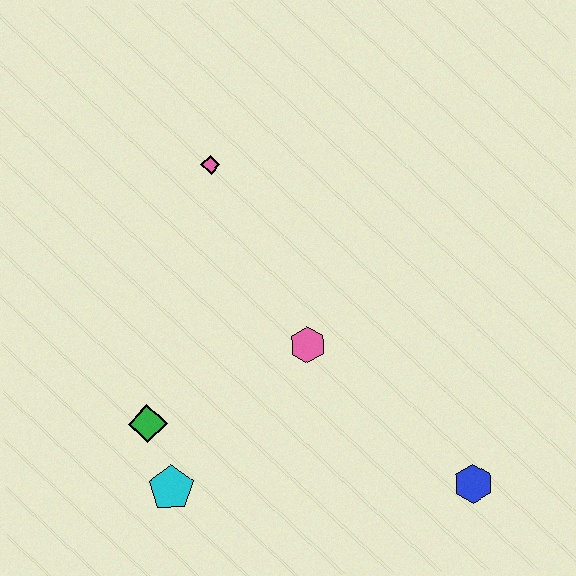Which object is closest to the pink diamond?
The pink hexagon is closest to the pink diamond.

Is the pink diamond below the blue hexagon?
No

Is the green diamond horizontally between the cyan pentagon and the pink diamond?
No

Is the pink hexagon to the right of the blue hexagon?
No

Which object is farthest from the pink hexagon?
The blue hexagon is farthest from the pink hexagon.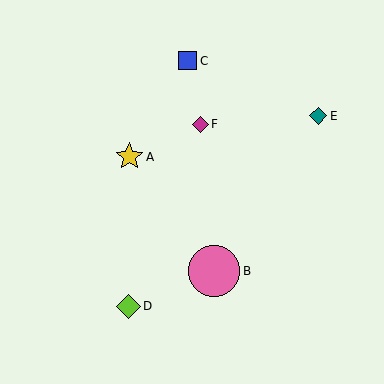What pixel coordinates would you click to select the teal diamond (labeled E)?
Click at (318, 116) to select the teal diamond E.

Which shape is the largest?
The pink circle (labeled B) is the largest.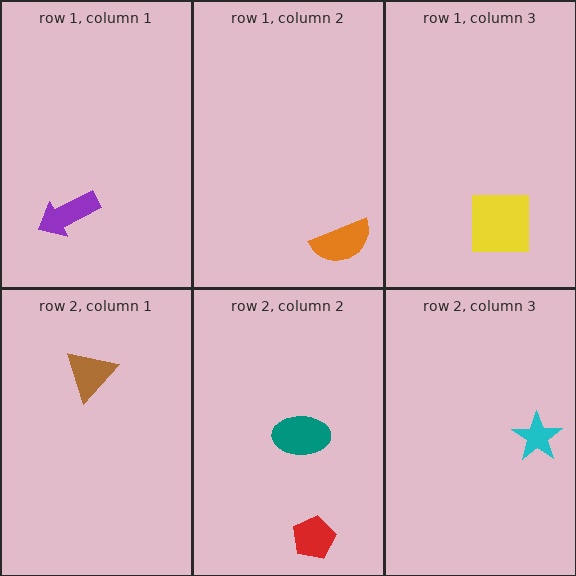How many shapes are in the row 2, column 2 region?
2.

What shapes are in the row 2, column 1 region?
The brown triangle.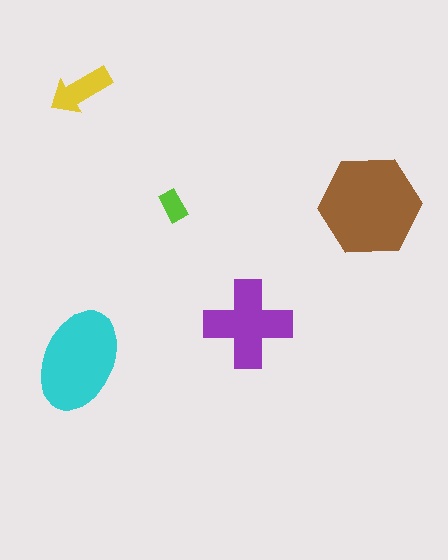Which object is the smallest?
The lime rectangle.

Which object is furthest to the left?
The cyan ellipse is leftmost.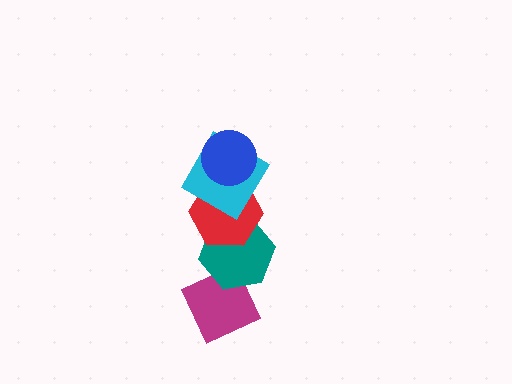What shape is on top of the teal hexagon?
The red hexagon is on top of the teal hexagon.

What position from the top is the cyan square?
The cyan square is 2nd from the top.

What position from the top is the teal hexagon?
The teal hexagon is 4th from the top.